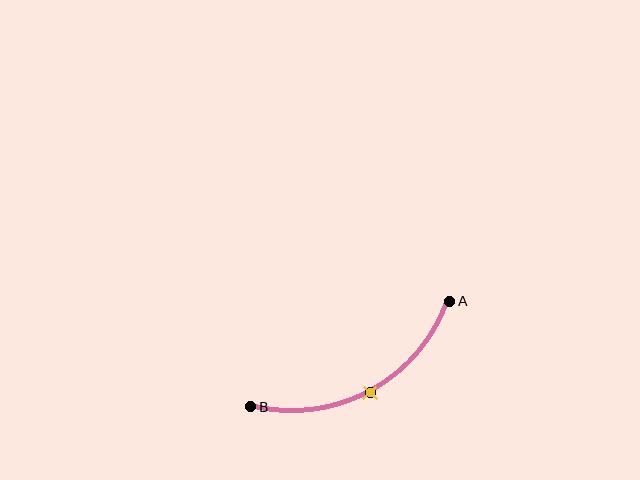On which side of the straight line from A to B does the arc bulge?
The arc bulges below the straight line connecting A and B.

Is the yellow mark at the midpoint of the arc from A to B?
Yes. The yellow mark lies on the arc at equal arc-length from both A and B — it is the arc midpoint.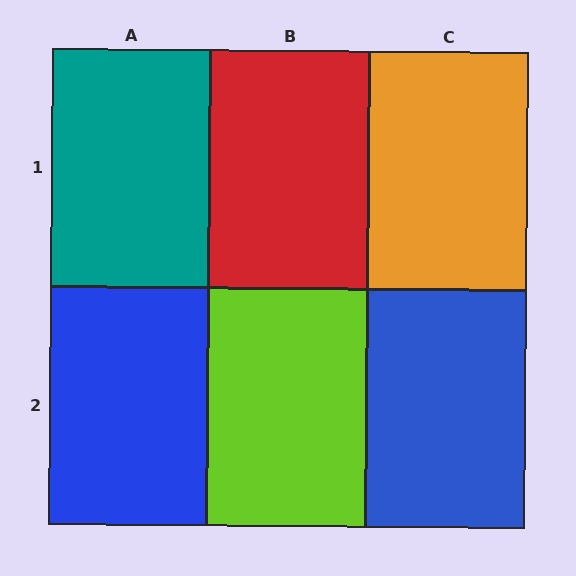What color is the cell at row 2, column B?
Lime.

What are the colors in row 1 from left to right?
Teal, red, orange.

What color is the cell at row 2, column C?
Blue.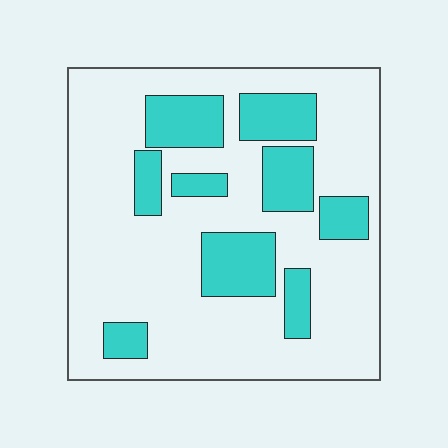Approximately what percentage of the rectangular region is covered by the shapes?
Approximately 25%.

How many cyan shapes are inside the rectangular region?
9.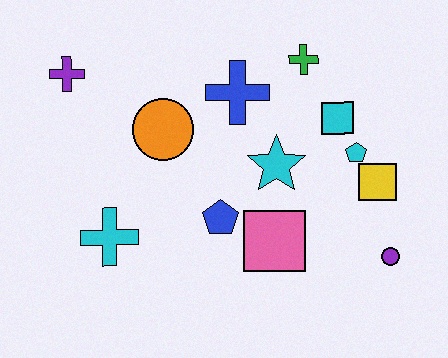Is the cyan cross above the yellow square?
No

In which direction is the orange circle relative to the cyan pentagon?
The orange circle is to the left of the cyan pentagon.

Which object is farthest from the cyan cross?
The purple circle is farthest from the cyan cross.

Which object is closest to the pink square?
The blue pentagon is closest to the pink square.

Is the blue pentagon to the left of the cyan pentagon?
Yes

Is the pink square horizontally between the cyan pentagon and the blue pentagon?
Yes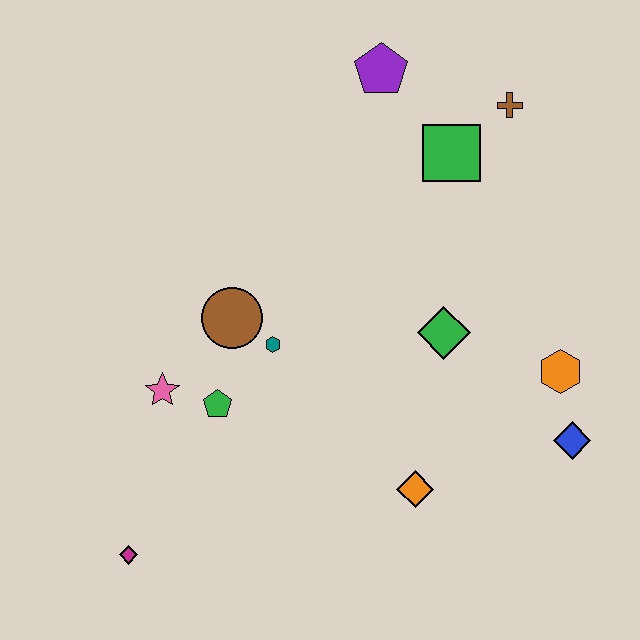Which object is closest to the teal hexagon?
The brown circle is closest to the teal hexagon.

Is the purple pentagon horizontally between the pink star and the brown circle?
No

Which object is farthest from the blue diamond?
The magenta diamond is farthest from the blue diamond.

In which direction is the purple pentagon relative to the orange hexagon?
The purple pentagon is above the orange hexagon.